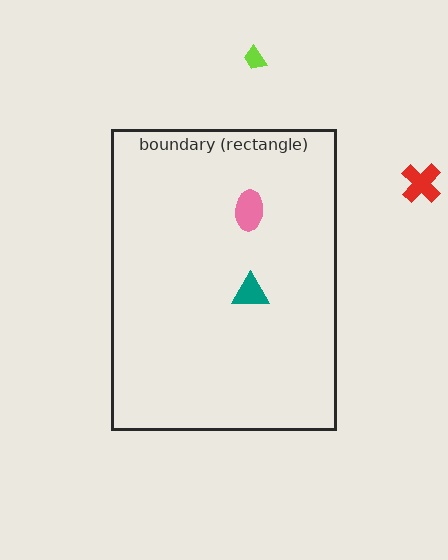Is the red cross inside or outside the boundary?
Outside.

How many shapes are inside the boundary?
2 inside, 2 outside.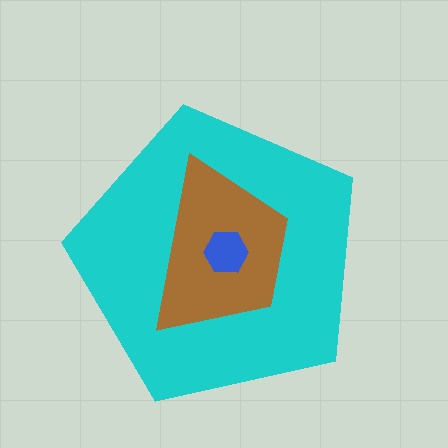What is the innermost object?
The blue hexagon.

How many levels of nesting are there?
3.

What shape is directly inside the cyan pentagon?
The brown trapezoid.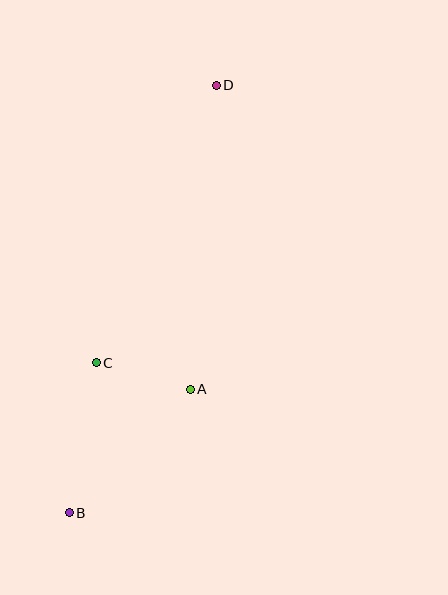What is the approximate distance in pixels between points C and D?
The distance between C and D is approximately 303 pixels.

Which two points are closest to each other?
Points A and C are closest to each other.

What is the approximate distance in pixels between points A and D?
The distance between A and D is approximately 305 pixels.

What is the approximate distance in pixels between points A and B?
The distance between A and B is approximately 173 pixels.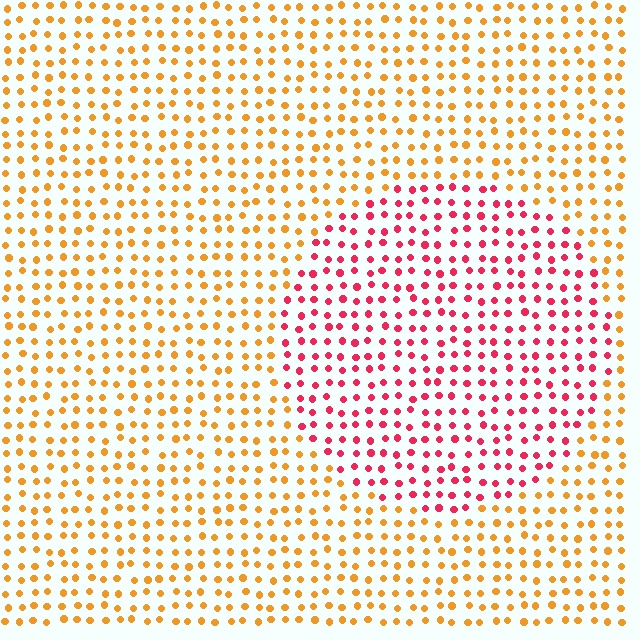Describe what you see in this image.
The image is filled with small orange elements in a uniform arrangement. A circle-shaped region is visible where the elements are tinted to a slightly different hue, forming a subtle color boundary.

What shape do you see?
I see a circle.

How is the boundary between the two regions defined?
The boundary is defined purely by a slight shift in hue (about 50 degrees). Spacing, size, and orientation are identical on both sides.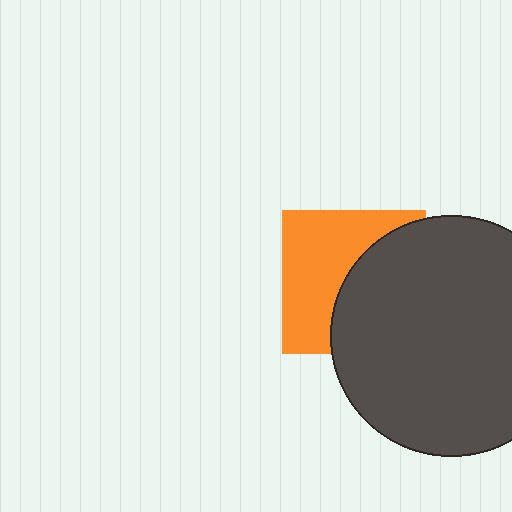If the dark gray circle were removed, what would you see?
You would see the complete orange square.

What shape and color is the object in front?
The object in front is a dark gray circle.